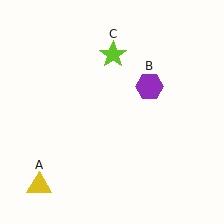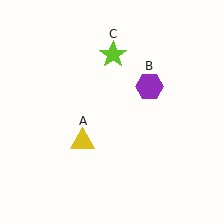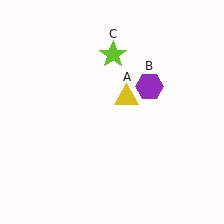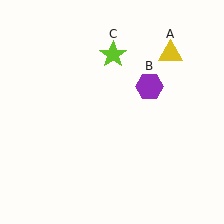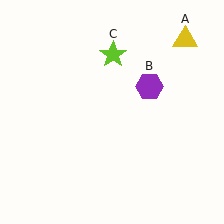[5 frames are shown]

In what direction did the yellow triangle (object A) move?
The yellow triangle (object A) moved up and to the right.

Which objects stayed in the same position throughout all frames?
Purple hexagon (object B) and lime star (object C) remained stationary.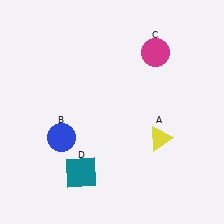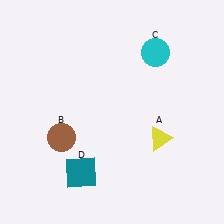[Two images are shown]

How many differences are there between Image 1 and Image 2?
There are 2 differences between the two images.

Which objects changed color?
B changed from blue to brown. C changed from magenta to cyan.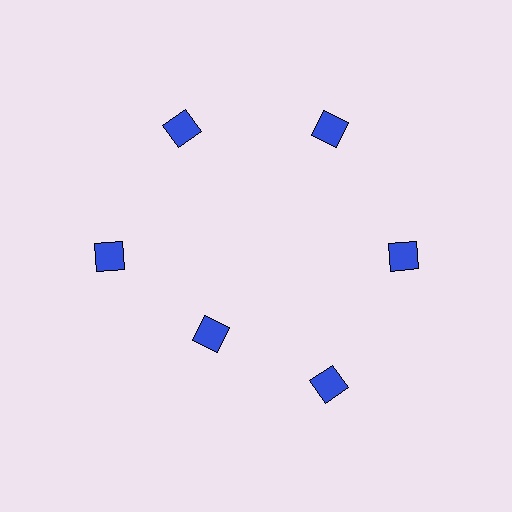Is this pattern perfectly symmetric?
No. The 6 blue squares are arranged in a ring, but one element near the 7 o'clock position is pulled inward toward the center, breaking the 6-fold rotational symmetry.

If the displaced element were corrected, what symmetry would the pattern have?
It would have 6-fold rotational symmetry — the pattern would map onto itself every 60 degrees.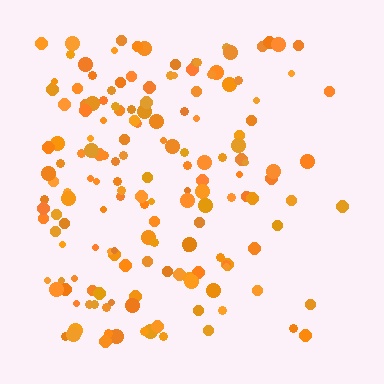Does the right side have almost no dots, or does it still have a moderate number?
Still a moderate number, just noticeably fewer than the left.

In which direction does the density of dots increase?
From right to left, with the left side densest.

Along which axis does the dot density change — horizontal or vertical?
Horizontal.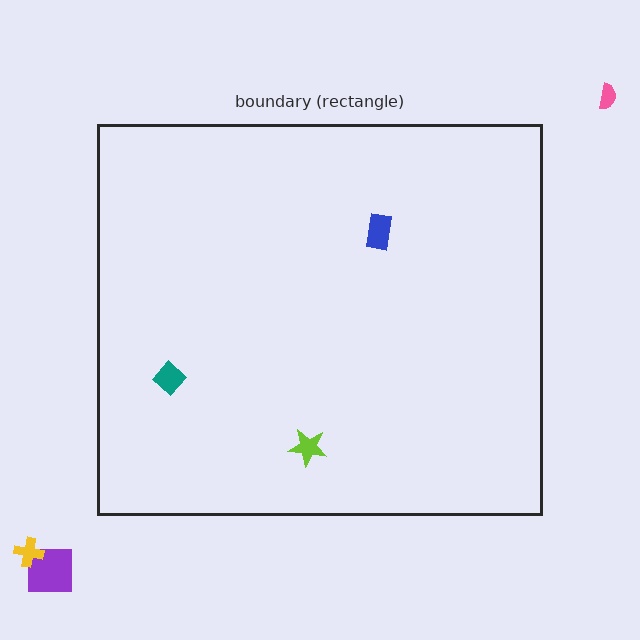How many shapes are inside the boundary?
3 inside, 3 outside.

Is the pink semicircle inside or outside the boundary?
Outside.